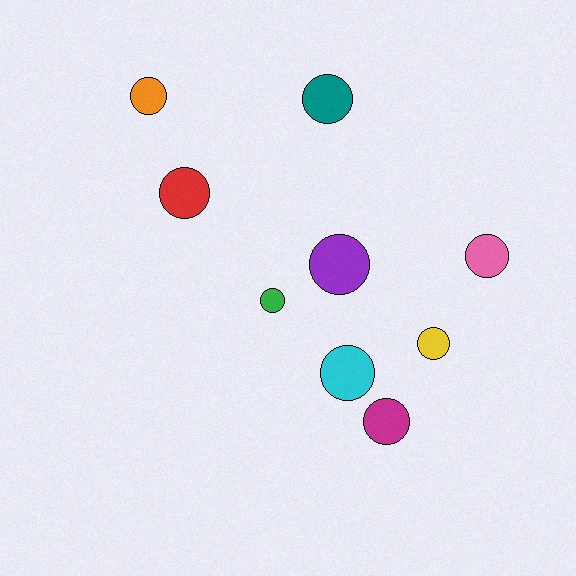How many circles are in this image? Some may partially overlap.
There are 9 circles.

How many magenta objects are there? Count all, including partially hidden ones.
There is 1 magenta object.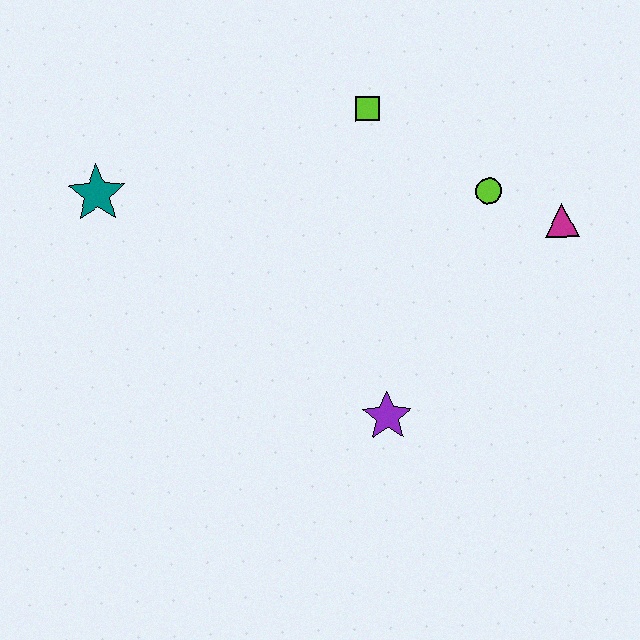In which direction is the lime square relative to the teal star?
The lime square is to the right of the teal star.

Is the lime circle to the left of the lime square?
No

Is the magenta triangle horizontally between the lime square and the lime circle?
No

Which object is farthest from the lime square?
The purple star is farthest from the lime square.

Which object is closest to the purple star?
The lime circle is closest to the purple star.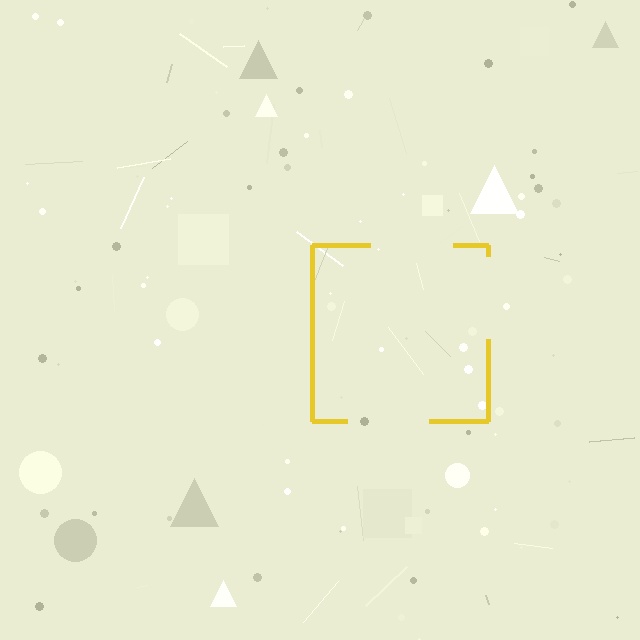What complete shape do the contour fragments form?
The contour fragments form a square.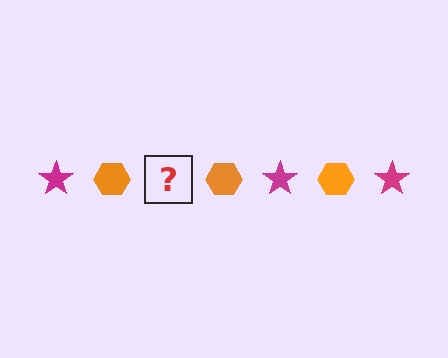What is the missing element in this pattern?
The missing element is a magenta star.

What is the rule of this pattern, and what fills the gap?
The rule is that the pattern alternates between magenta star and orange hexagon. The gap should be filled with a magenta star.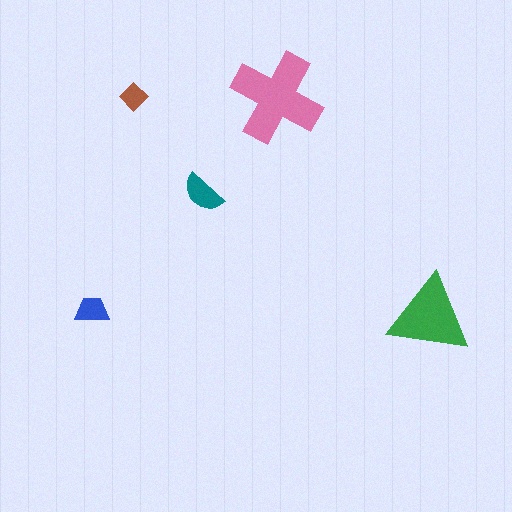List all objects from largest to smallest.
The pink cross, the green triangle, the teal semicircle, the blue trapezoid, the brown diamond.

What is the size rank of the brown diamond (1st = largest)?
5th.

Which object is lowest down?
The green triangle is bottommost.